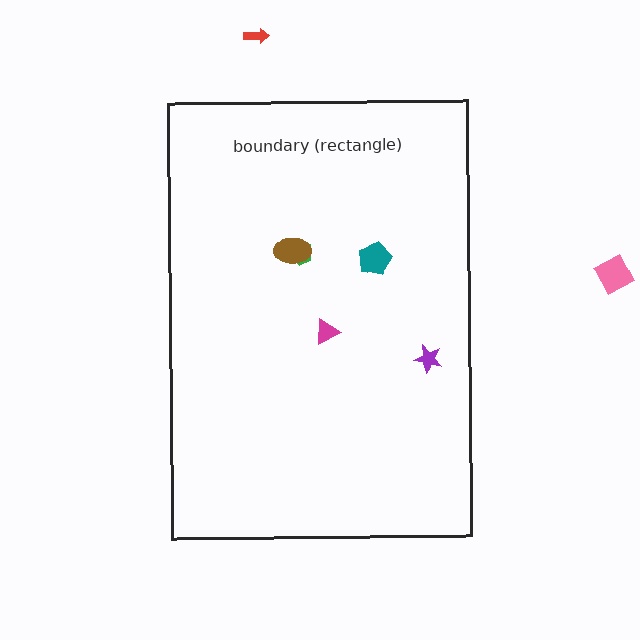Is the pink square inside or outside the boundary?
Outside.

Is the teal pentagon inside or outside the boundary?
Inside.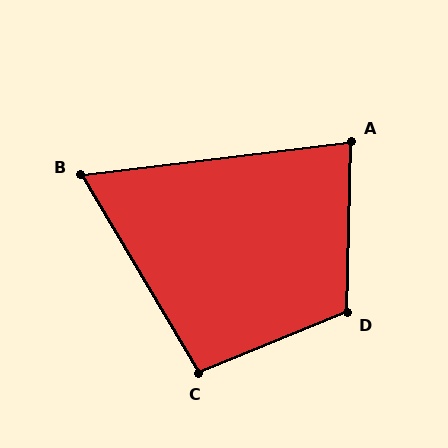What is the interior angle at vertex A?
Approximately 82 degrees (acute).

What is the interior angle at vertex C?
Approximately 98 degrees (obtuse).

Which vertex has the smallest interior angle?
B, at approximately 66 degrees.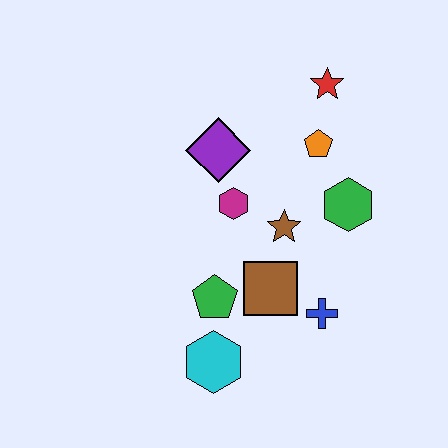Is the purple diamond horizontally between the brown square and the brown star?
No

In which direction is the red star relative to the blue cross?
The red star is above the blue cross.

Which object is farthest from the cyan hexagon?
The red star is farthest from the cyan hexagon.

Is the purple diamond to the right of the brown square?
No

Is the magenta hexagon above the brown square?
Yes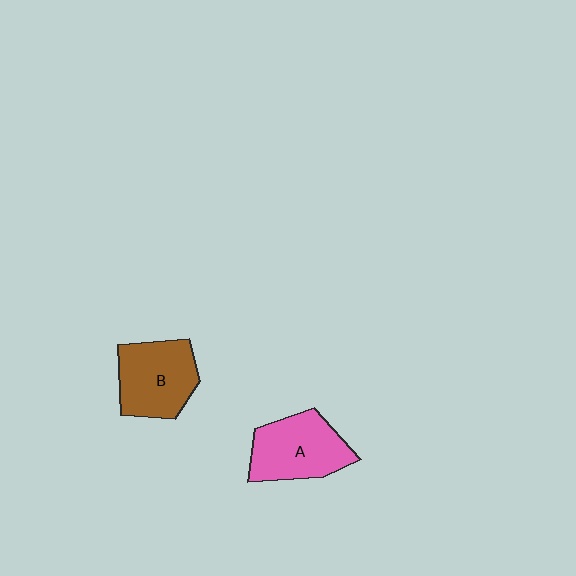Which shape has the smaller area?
Shape B (brown).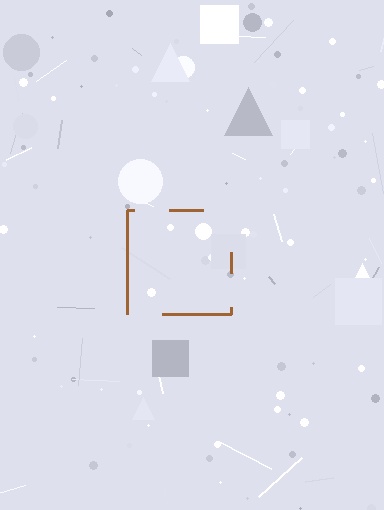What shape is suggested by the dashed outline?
The dashed outline suggests a square.